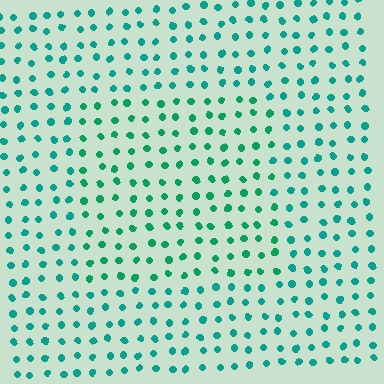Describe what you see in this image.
The image is filled with small teal elements in a uniform arrangement. A rectangle-shaped region is visible where the elements are tinted to a slightly different hue, forming a subtle color boundary.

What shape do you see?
I see a rectangle.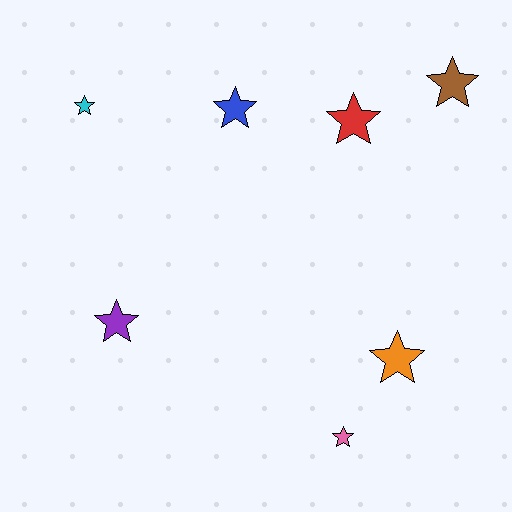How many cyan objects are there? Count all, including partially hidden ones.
There is 1 cyan object.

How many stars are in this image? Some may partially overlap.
There are 7 stars.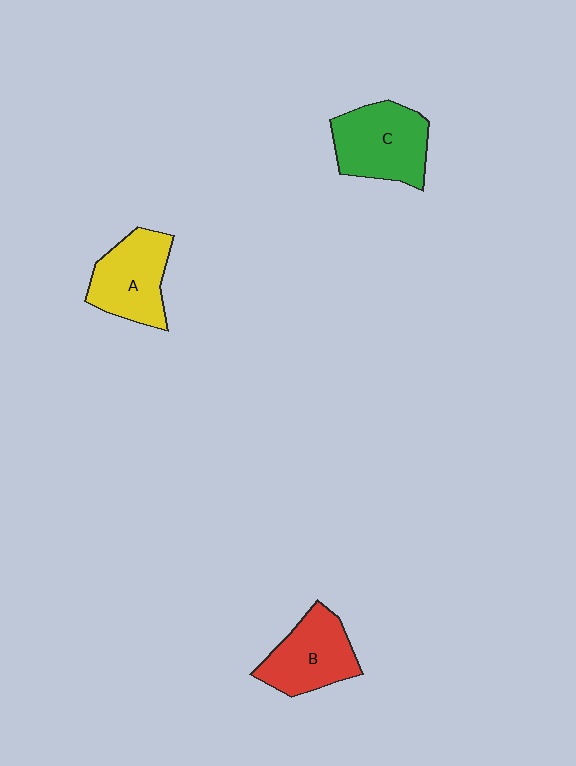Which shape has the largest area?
Shape C (green).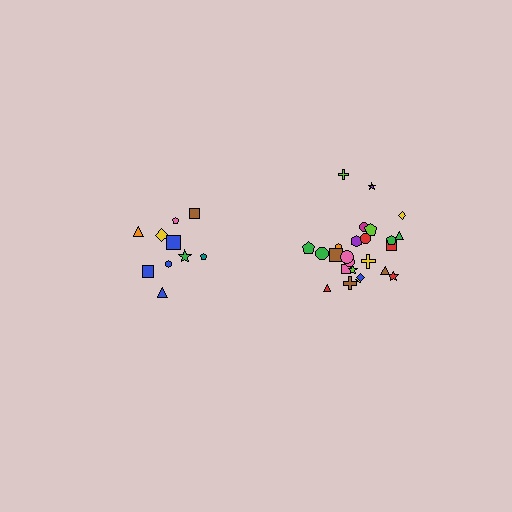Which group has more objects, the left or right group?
The right group.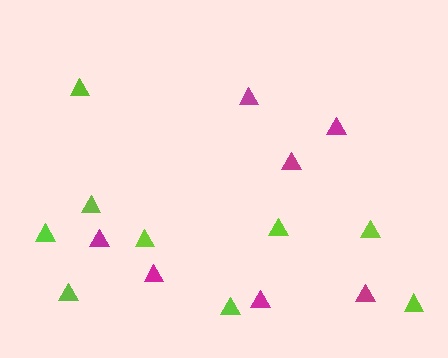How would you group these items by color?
There are 2 groups: one group of magenta triangles (7) and one group of lime triangles (9).